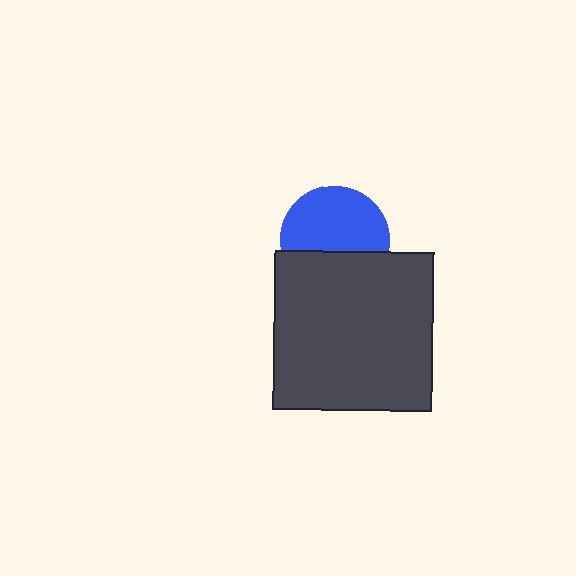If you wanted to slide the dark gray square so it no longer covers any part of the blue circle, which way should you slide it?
Slide it down — that is the most direct way to separate the two shapes.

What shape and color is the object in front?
The object in front is a dark gray square.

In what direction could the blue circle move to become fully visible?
The blue circle could move up. That would shift it out from behind the dark gray square entirely.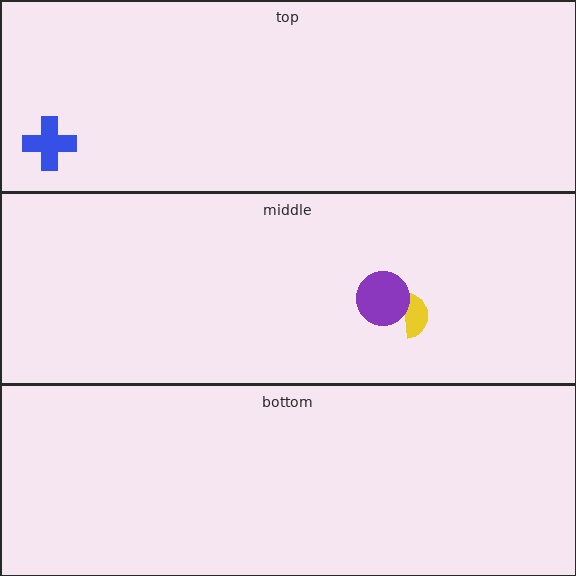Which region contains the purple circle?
The middle region.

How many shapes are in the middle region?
2.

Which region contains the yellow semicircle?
The middle region.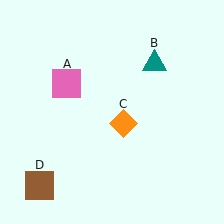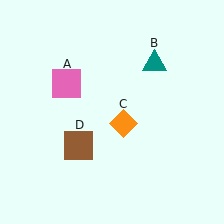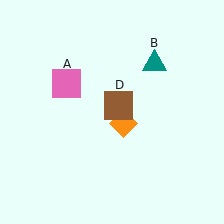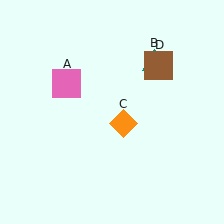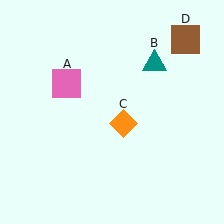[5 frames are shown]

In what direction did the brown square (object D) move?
The brown square (object D) moved up and to the right.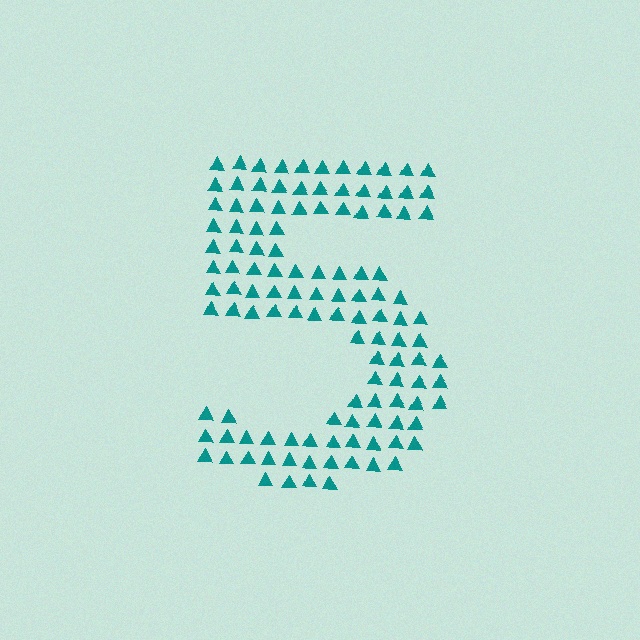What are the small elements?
The small elements are triangles.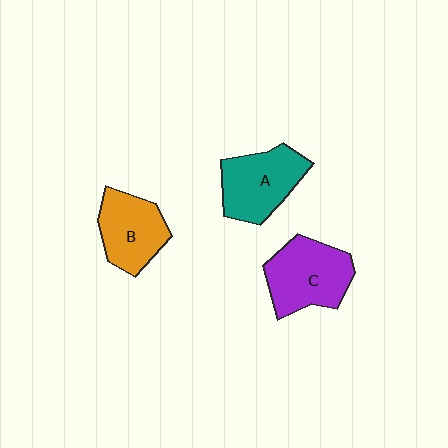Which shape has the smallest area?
Shape B (orange).